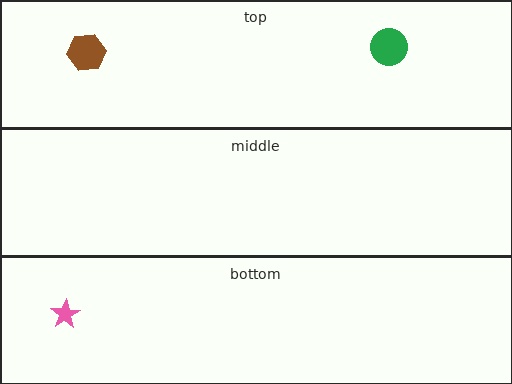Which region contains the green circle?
The top region.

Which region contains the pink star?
The bottom region.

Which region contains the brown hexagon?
The top region.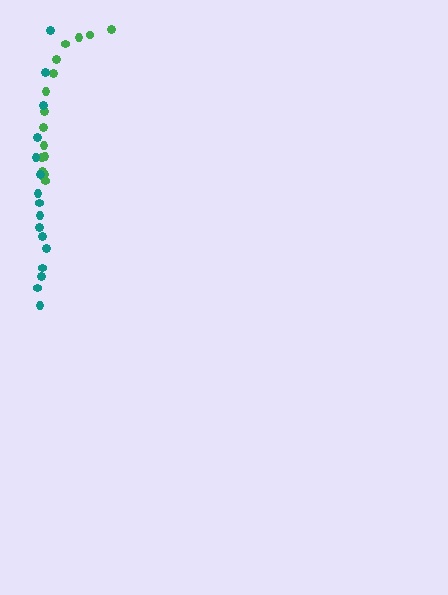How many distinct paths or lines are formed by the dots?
There are 2 distinct paths.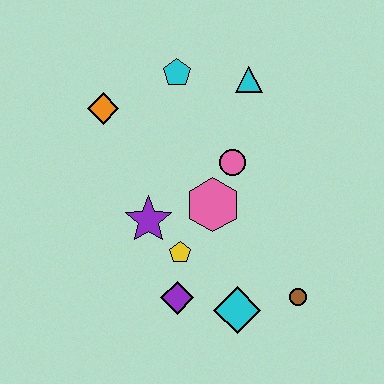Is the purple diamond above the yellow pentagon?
No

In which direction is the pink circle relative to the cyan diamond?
The pink circle is above the cyan diamond.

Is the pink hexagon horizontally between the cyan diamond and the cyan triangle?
No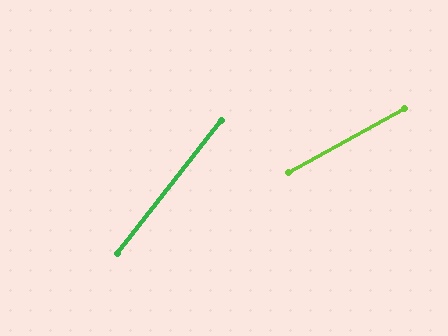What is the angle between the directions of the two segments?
Approximately 23 degrees.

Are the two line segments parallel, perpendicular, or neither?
Neither parallel nor perpendicular — they differ by about 23°.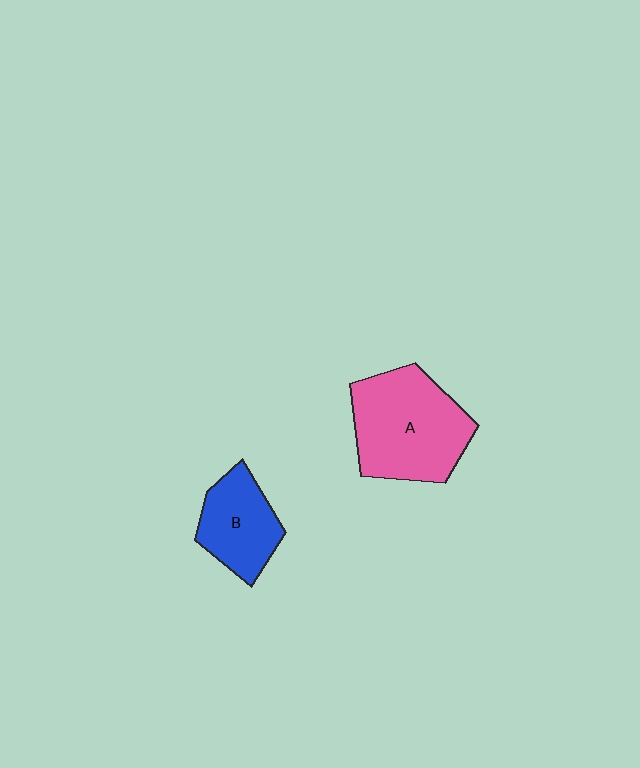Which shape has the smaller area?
Shape B (blue).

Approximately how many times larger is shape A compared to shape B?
Approximately 1.7 times.